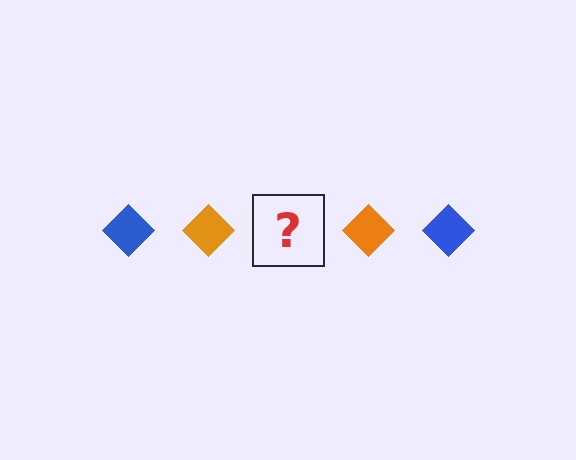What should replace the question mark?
The question mark should be replaced with a blue diamond.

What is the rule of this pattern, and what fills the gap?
The rule is that the pattern cycles through blue, orange diamonds. The gap should be filled with a blue diamond.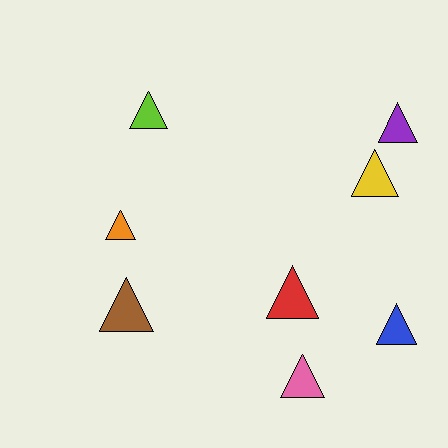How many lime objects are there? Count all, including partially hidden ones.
There is 1 lime object.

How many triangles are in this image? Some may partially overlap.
There are 8 triangles.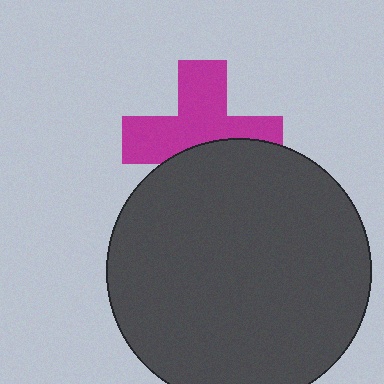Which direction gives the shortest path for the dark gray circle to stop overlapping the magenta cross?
Moving down gives the shortest separation.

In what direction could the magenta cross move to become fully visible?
The magenta cross could move up. That would shift it out from behind the dark gray circle entirely.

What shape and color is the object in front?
The object in front is a dark gray circle.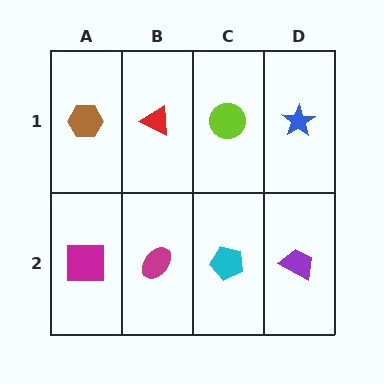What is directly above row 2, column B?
A red triangle.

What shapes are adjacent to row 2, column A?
A brown hexagon (row 1, column A), a magenta ellipse (row 2, column B).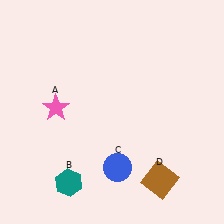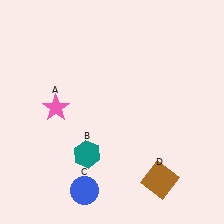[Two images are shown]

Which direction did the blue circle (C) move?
The blue circle (C) moved left.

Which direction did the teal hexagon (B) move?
The teal hexagon (B) moved up.